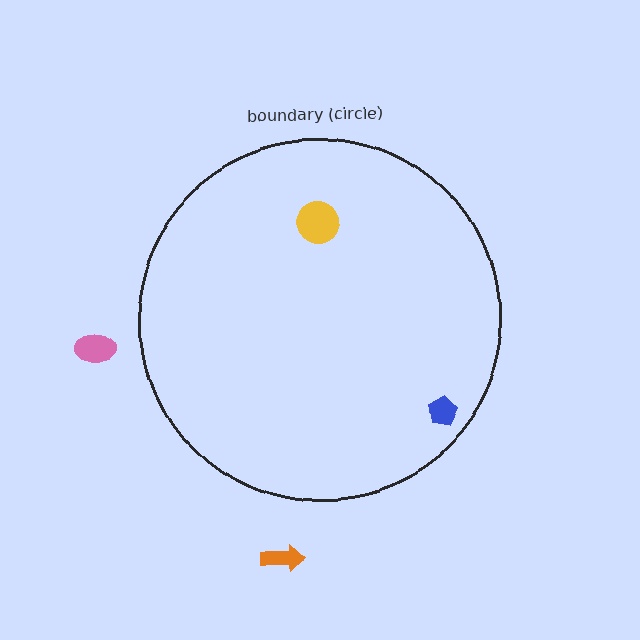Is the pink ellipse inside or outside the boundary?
Outside.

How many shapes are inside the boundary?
2 inside, 2 outside.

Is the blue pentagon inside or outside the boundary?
Inside.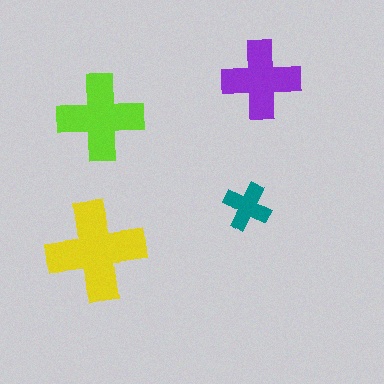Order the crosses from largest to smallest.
the yellow one, the lime one, the purple one, the teal one.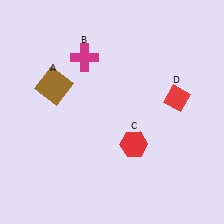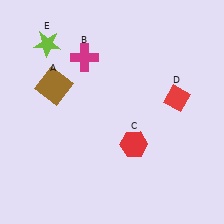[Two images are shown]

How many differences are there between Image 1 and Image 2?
There is 1 difference between the two images.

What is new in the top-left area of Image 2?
A lime star (E) was added in the top-left area of Image 2.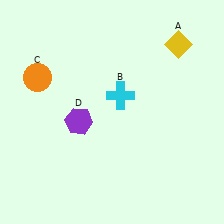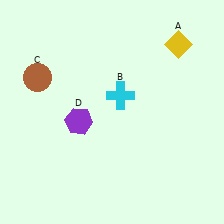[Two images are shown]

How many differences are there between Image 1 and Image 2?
There is 1 difference between the two images.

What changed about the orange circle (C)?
In Image 1, C is orange. In Image 2, it changed to brown.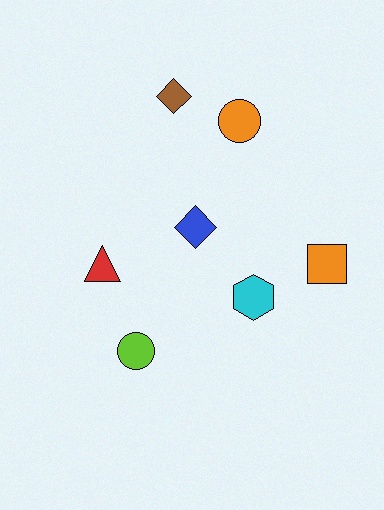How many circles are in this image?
There are 2 circles.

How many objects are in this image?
There are 7 objects.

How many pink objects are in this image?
There are no pink objects.